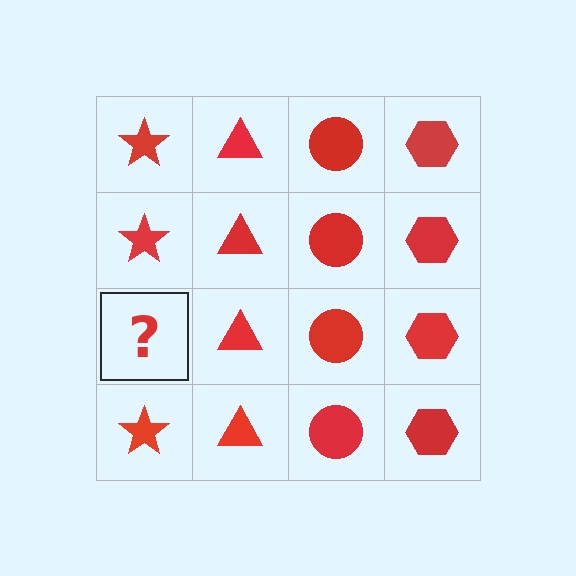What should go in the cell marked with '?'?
The missing cell should contain a red star.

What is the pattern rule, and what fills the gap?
The rule is that each column has a consistent shape. The gap should be filled with a red star.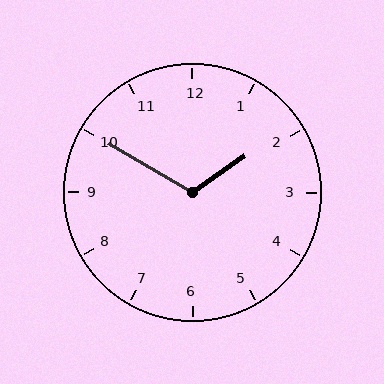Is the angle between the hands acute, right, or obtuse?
It is obtuse.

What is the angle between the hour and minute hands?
Approximately 115 degrees.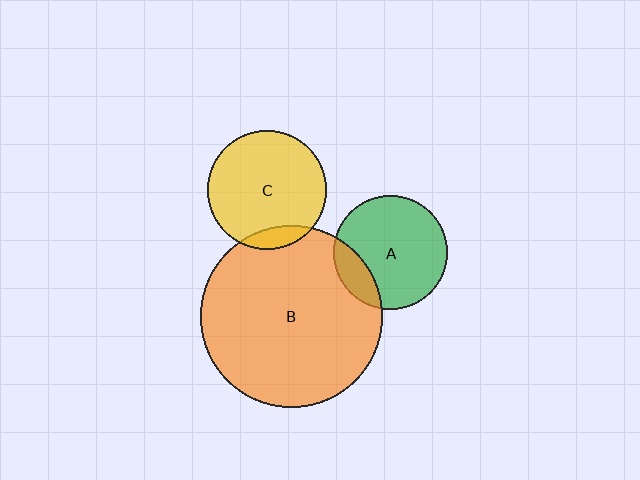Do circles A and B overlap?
Yes.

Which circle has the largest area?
Circle B (orange).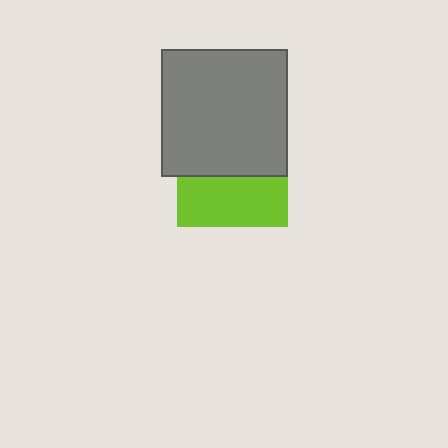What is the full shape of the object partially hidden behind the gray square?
The partially hidden object is a lime square.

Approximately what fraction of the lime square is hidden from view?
Roughly 55% of the lime square is hidden behind the gray square.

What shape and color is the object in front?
The object in front is a gray square.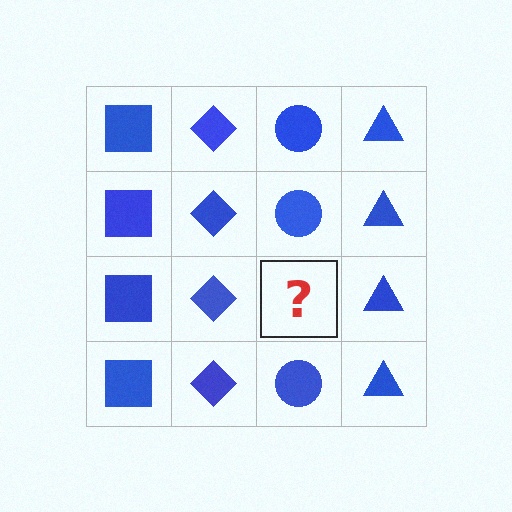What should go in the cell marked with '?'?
The missing cell should contain a blue circle.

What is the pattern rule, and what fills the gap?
The rule is that each column has a consistent shape. The gap should be filled with a blue circle.